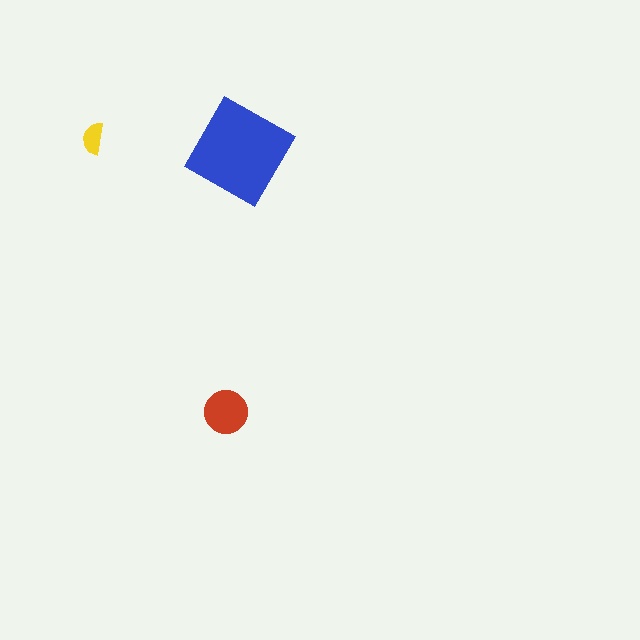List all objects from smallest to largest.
The yellow semicircle, the red circle, the blue diamond.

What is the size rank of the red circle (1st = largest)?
2nd.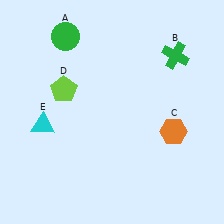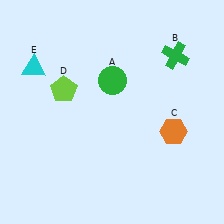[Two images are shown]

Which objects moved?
The objects that moved are: the green circle (A), the cyan triangle (E).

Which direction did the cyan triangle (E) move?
The cyan triangle (E) moved up.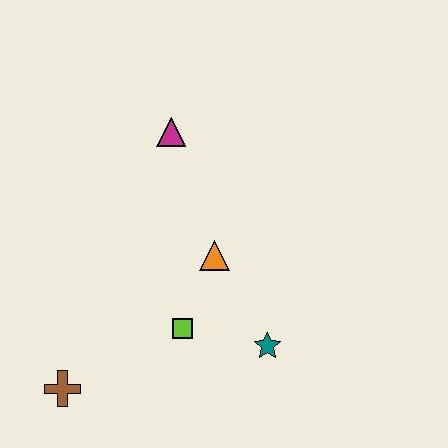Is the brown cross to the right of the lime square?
No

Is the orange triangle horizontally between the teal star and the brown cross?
Yes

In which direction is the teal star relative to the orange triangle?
The teal star is below the orange triangle.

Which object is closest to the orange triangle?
The lime square is closest to the orange triangle.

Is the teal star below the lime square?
Yes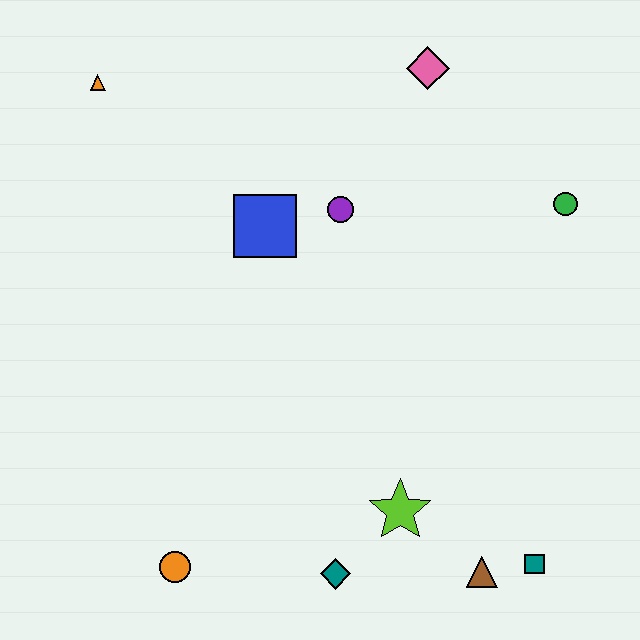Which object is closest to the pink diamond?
The purple circle is closest to the pink diamond.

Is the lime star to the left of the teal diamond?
No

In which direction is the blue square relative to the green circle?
The blue square is to the left of the green circle.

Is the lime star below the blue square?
Yes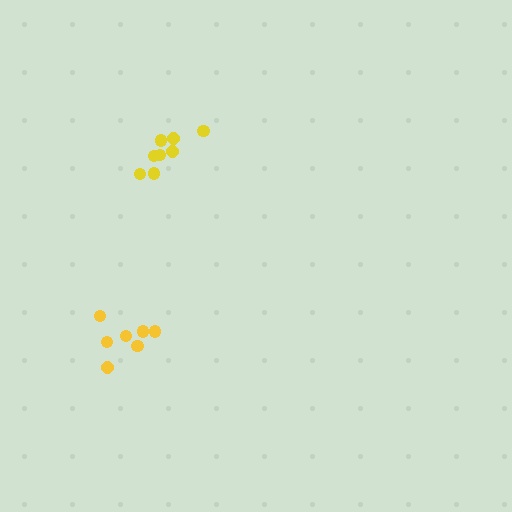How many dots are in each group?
Group 1: 7 dots, Group 2: 8 dots (15 total).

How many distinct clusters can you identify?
There are 2 distinct clusters.